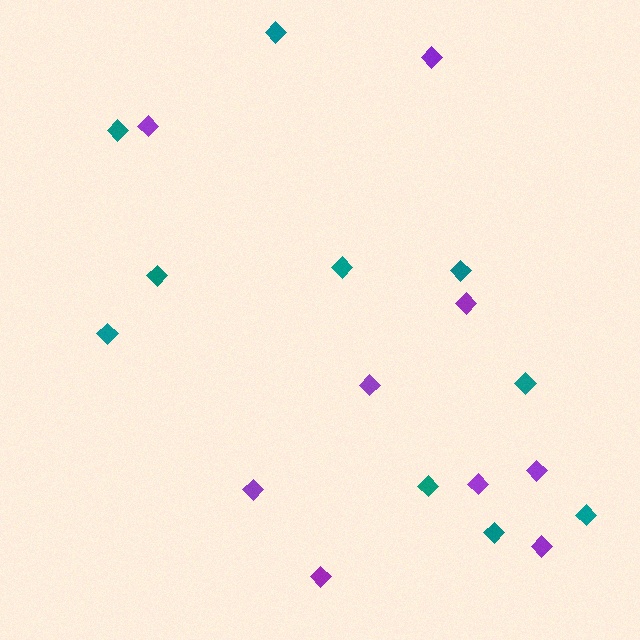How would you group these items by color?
There are 2 groups: one group of teal diamonds (10) and one group of purple diamonds (9).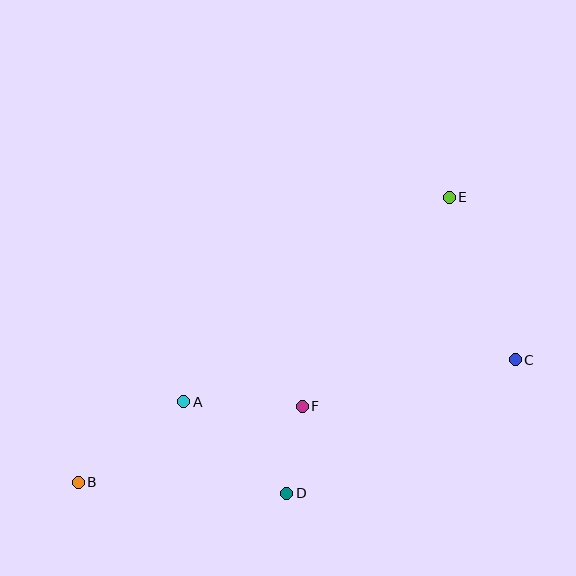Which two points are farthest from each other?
Points B and E are farthest from each other.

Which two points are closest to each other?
Points D and F are closest to each other.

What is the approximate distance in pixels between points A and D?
The distance between A and D is approximately 138 pixels.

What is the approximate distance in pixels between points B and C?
The distance between B and C is approximately 454 pixels.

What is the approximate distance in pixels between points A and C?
The distance between A and C is approximately 335 pixels.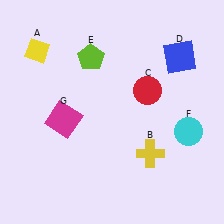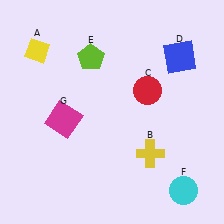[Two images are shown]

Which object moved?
The cyan circle (F) moved down.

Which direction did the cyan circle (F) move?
The cyan circle (F) moved down.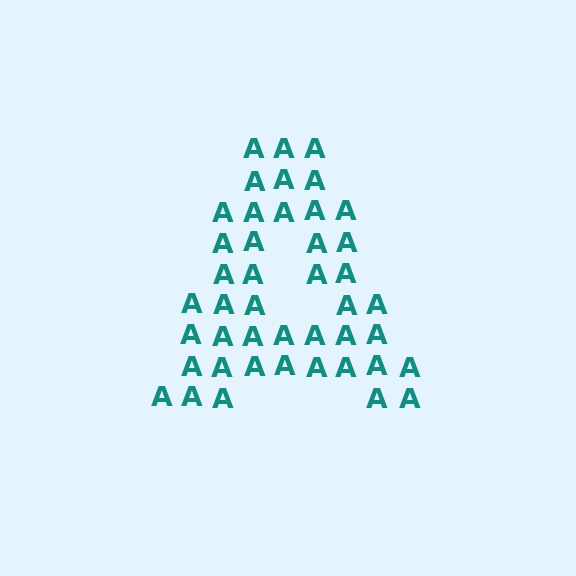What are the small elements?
The small elements are letter A's.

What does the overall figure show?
The overall figure shows the letter A.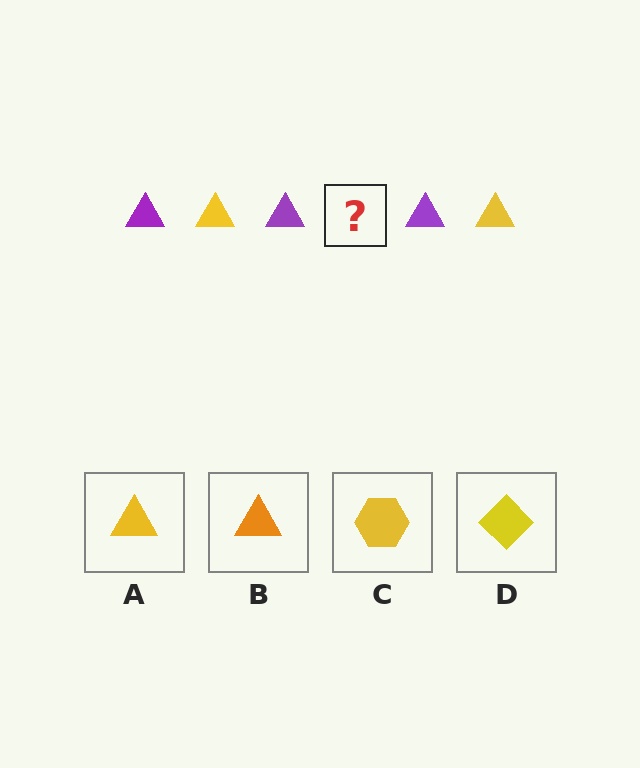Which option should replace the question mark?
Option A.